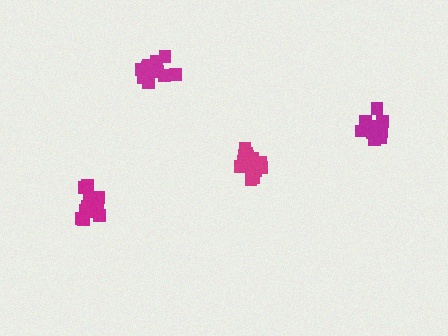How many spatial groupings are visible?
There are 4 spatial groupings.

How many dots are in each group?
Group 1: 13 dots, Group 2: 17 dots, Group 3: 19 dots, Group 4: 14 dots (63 total).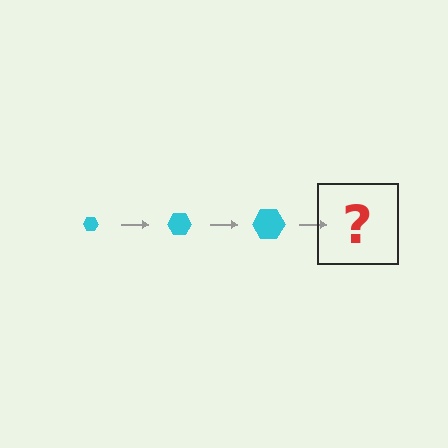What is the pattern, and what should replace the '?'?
The pattern is that the hexagon gets progressively larger each step. The '?' should be a cyan hexagon, larger than the previous one.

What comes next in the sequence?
The next element should be a cyan hexagon, larger than the previous one.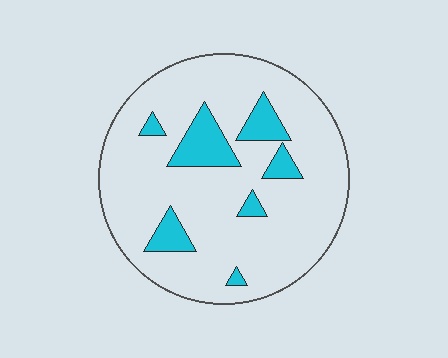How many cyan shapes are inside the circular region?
7.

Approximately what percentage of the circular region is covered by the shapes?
Approximately 15%.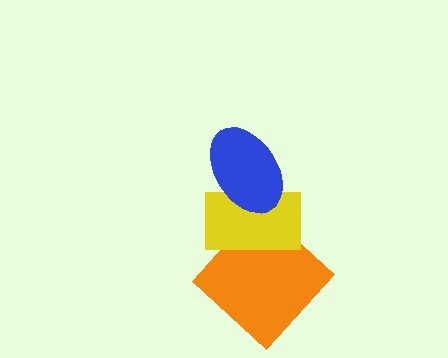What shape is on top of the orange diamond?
The yellow rectangle is on top of the orange diamond.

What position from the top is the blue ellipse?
The blue ellipse is 1st from the top.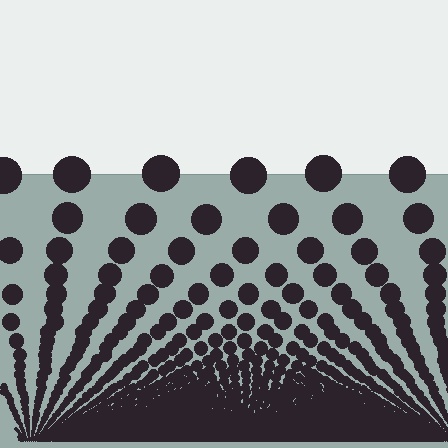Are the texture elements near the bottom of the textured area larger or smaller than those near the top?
Smaller. The gradient is inverted — elements near the bottom are smaller and denser.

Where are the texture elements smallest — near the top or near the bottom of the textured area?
Near the bottom.